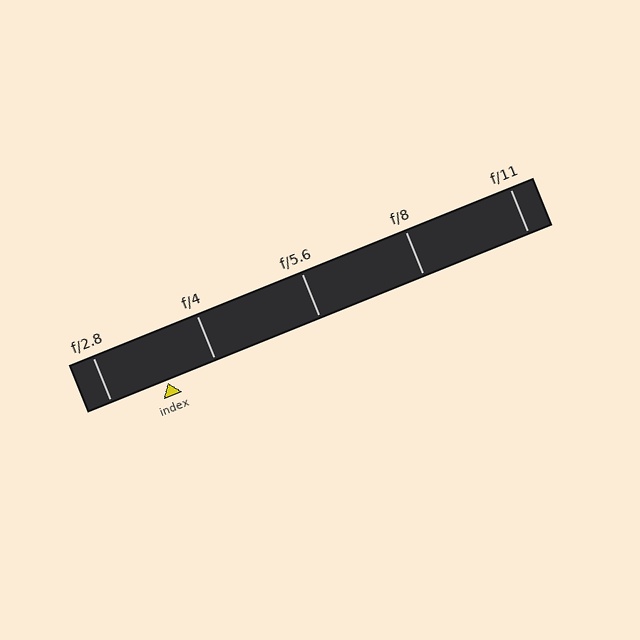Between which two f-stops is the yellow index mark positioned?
The index mark is between f/2.8 and f/4.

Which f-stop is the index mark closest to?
The index mark is closest to f/4.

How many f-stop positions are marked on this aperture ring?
There are 5 f-stop positions marked.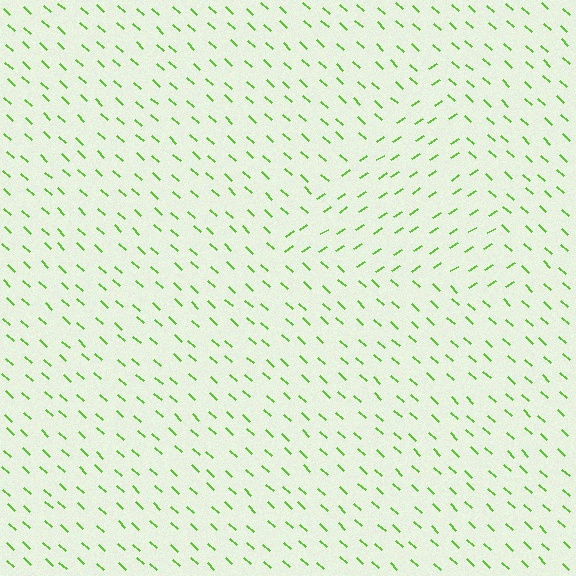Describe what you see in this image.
The image is filled with small lime line segments. A triangle region in the image has lines oriented differently from the surrounding lines, creating a visible texture boundary.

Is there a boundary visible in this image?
Yes, there is a texture boundary formed by a change in line orientation.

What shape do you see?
I see a triangle.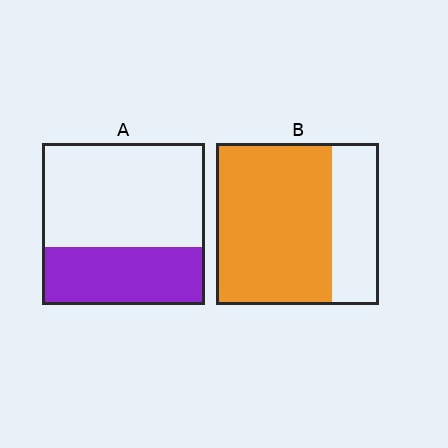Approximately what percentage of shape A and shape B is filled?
A is approximately 35% and B is approximately 70%.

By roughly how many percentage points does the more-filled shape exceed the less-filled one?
By roughly 35 percentage points (B over A).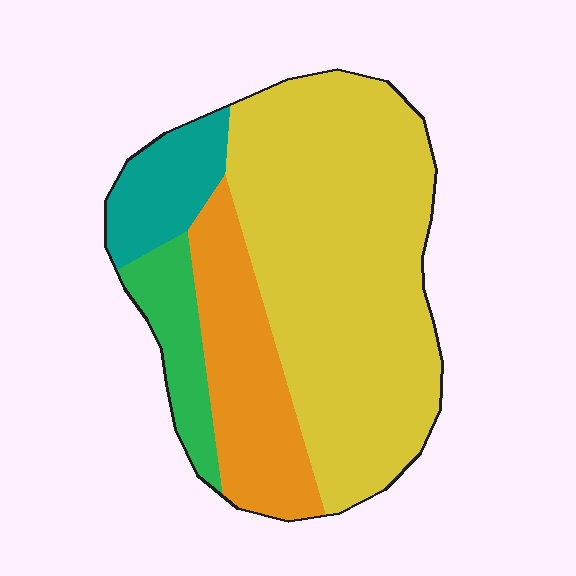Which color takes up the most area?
Yellow, at roughly 60%.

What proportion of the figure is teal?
Teal takes up about one tenth (1/10) of the figure.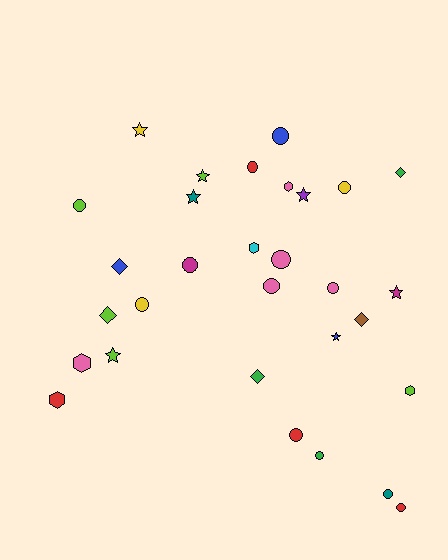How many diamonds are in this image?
There are 5 diamonds.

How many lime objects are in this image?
There are 5 lime objects.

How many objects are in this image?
There are 30 objects.